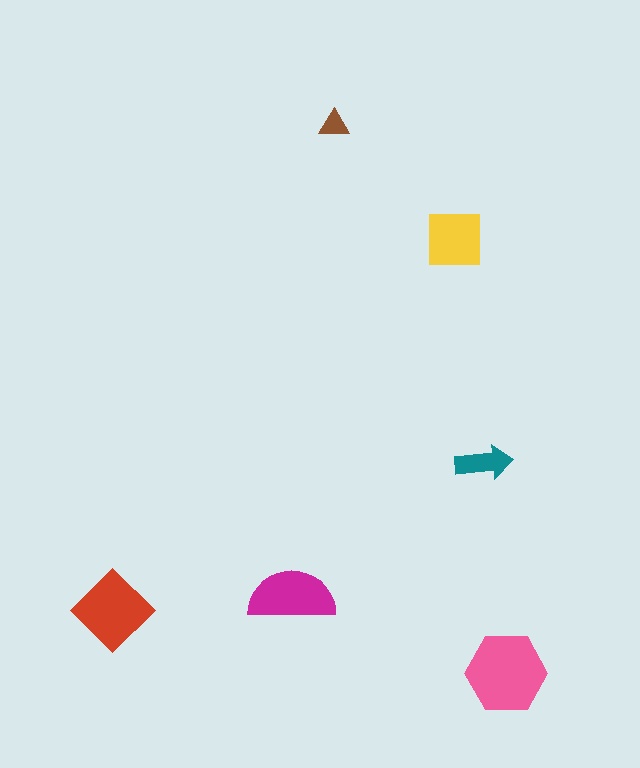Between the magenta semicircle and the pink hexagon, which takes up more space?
The pink hexagon.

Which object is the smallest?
The brown triangle.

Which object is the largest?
The pink hexagon.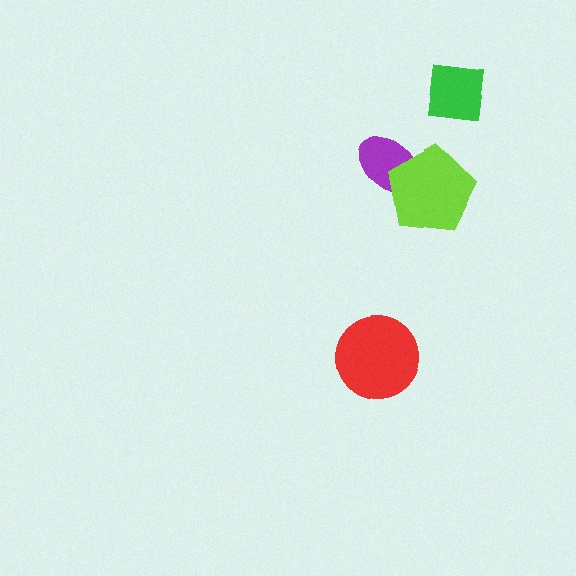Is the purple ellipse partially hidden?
Yes, it is partially covered by another shape.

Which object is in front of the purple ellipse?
The lime pentagon is in front of the purple ellipse.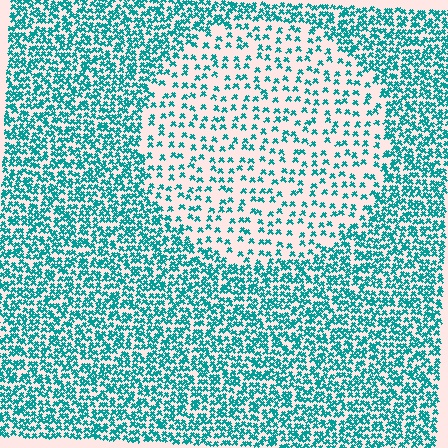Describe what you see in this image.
The image contains small teal elements arranged at two different densities. A circle-shaped region is visible where the elements are less densely packed than the surrounding area.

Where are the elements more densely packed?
The elements are more densely packed outside the circle boundary.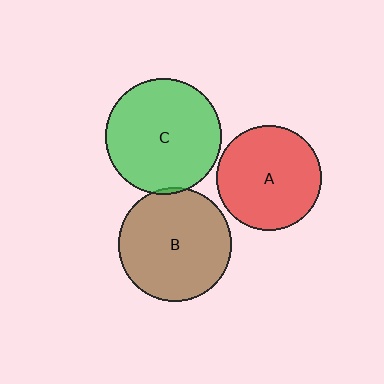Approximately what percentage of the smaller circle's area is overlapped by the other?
Approximately 5%.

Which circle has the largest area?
Circle C (green).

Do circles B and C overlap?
Yes.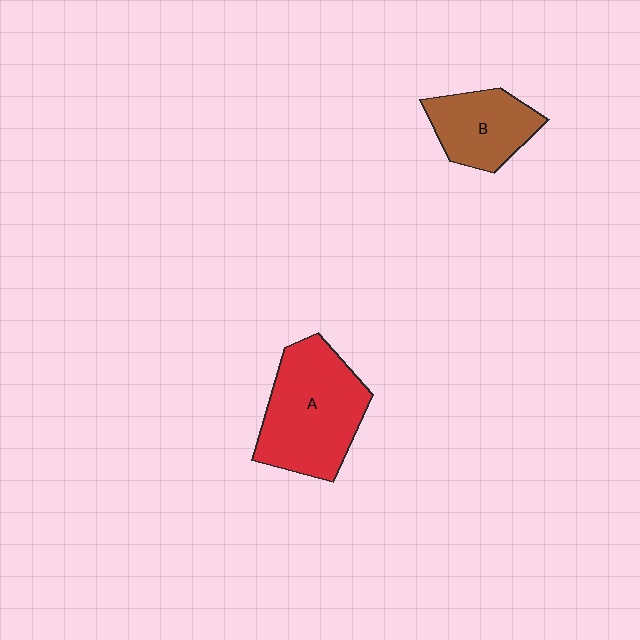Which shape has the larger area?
Shape A (red).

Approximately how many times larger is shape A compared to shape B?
Approximately 1.6 times.